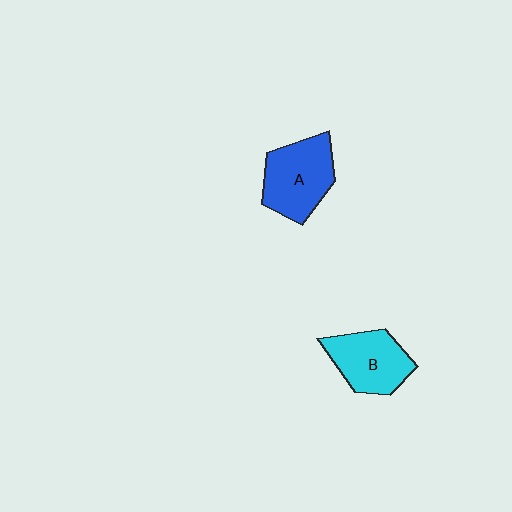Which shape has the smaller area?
Shape B (cyan).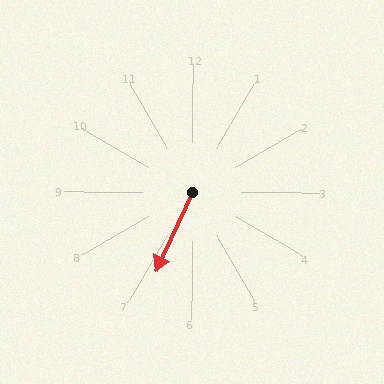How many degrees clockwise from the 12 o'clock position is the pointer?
Approximately 205 degrees.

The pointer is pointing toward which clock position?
Roughly 7 o'clock.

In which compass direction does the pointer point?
Southwest.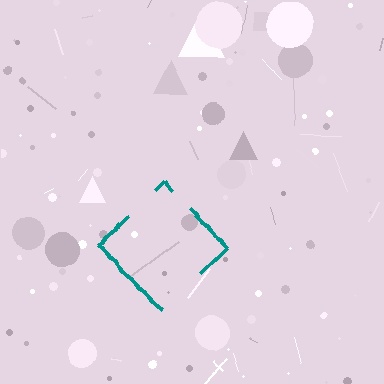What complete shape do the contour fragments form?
The contour fragments form a diamond.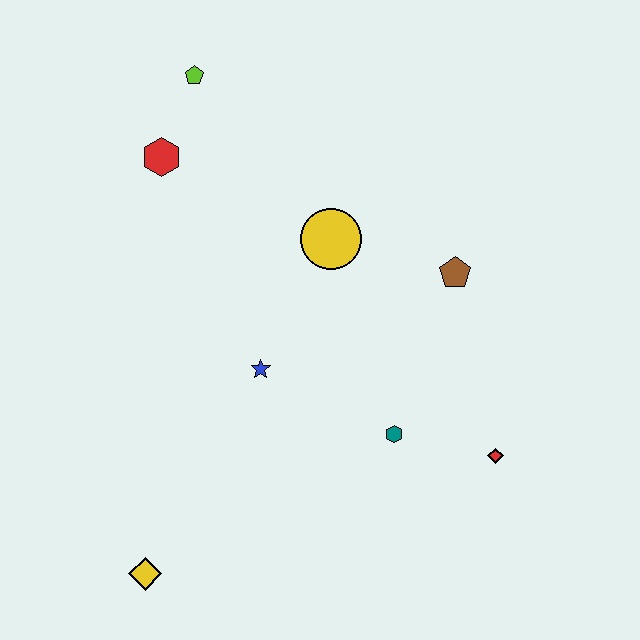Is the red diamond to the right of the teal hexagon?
Yes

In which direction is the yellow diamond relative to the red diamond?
The yellow diamond is to the left of the red diamond.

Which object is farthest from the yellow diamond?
The lime pentagon is farthest from the yellow diamond.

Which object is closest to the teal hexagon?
The red diamond is closest to the teal hexagon.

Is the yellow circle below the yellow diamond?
No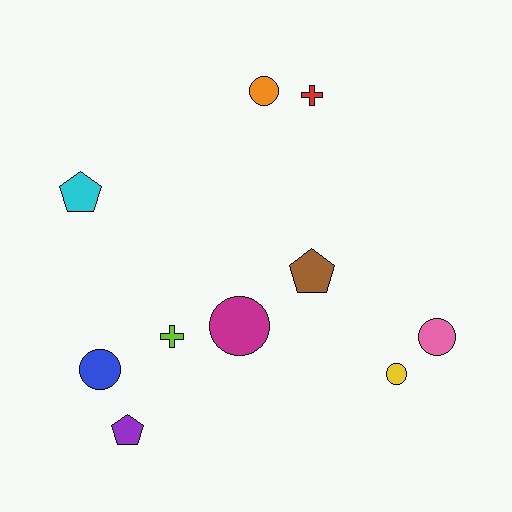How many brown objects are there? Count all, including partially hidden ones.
There is 1 brown object.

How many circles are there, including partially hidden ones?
There are 5 circles.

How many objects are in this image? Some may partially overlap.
There are 10 objects.